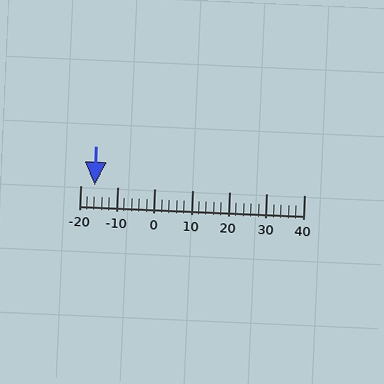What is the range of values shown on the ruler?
The ruler shows values from -20 to 40.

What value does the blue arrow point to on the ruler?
The blue arrow points to approximately -16.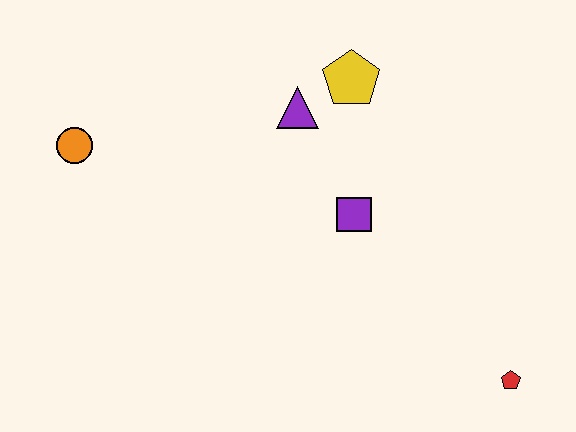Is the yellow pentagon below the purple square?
No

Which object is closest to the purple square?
The purple triangle is closest to the purple square.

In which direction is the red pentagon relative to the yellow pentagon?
The red pentagon is below the yellow pentagon.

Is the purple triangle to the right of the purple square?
No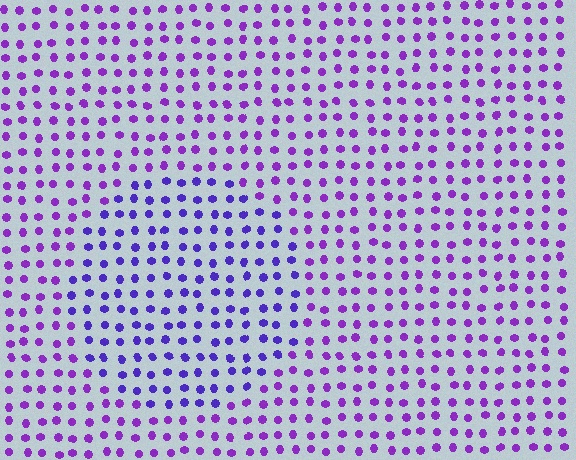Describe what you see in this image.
The image is filled with small purple elements in a uniform arrangement. A circle-shaped region is visible where the elements are tinted to a slightly different hue, forming a subtle color boundary.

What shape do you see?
I see a circle.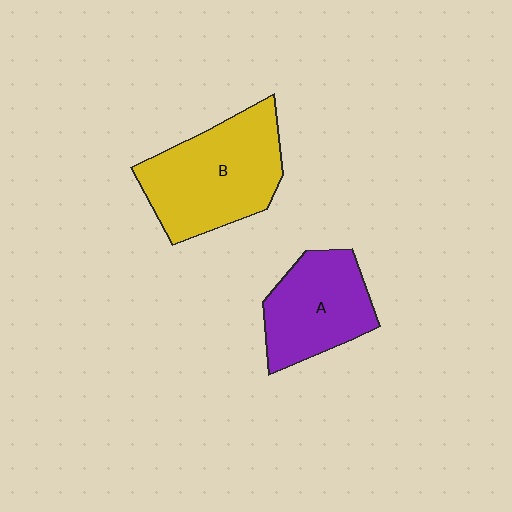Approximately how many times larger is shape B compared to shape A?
Approximately 1.3 times.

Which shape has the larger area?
Shape B (yellow).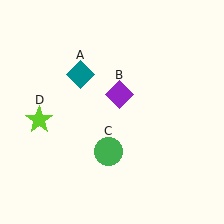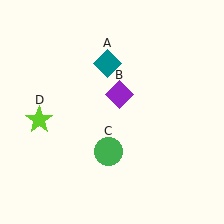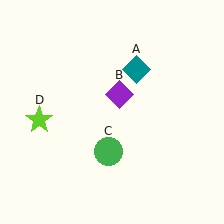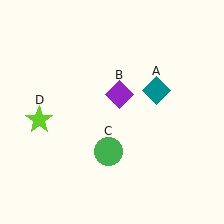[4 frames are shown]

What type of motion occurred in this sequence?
The teal diamond (object A) rotated clockwise around the center of the scene.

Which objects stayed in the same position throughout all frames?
Purple diamond (object B) and green circle (object C) and lime star (object D) remained stationary.